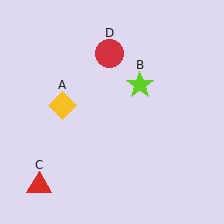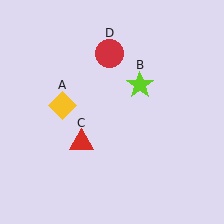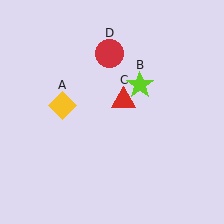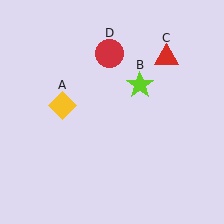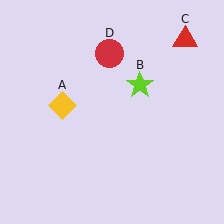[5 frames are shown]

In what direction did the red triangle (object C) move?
The red triangle (object C) moved up and to the right.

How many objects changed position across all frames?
1 object changed position: red triangle (object C).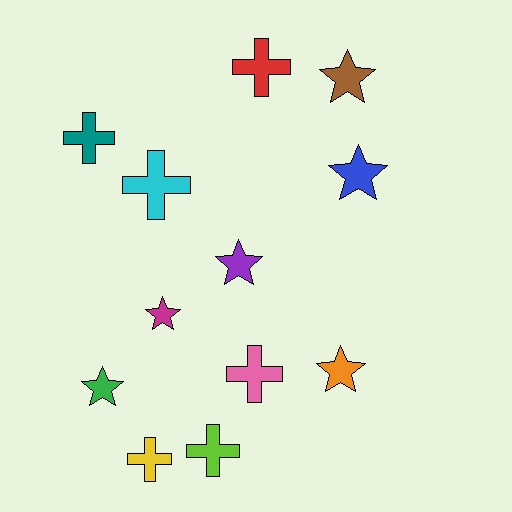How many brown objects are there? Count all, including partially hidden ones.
There is 1 brown object.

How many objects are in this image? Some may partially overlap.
There are 12 objects.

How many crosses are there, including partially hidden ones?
There are 6 crosses.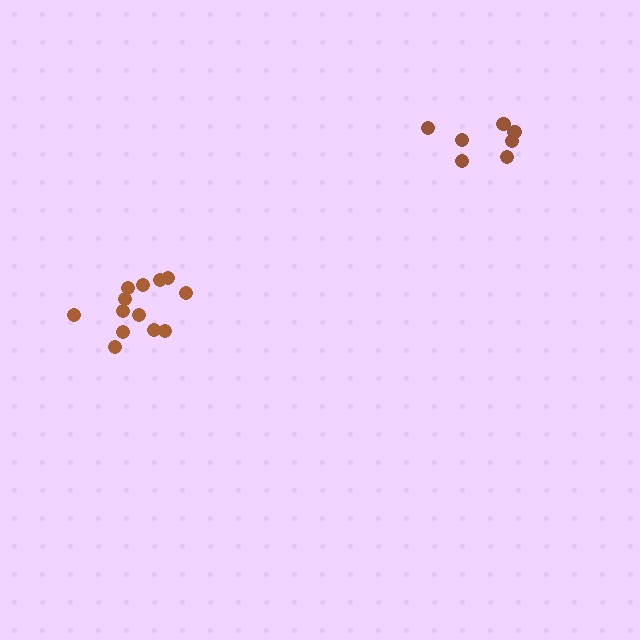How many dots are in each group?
Group 1: 13 dots, Group 2: 8 dots (21 total).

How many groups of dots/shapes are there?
There are 2 groups.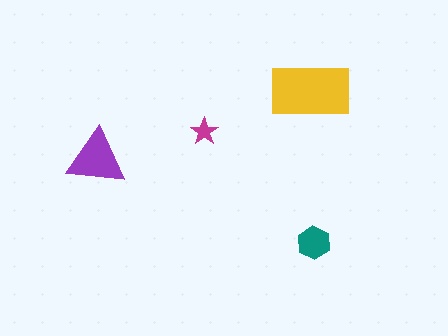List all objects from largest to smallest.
The yellow rectangle, the purple triangle, the teal hexagon, the magenta star.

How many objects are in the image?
There are 4 objects in the image.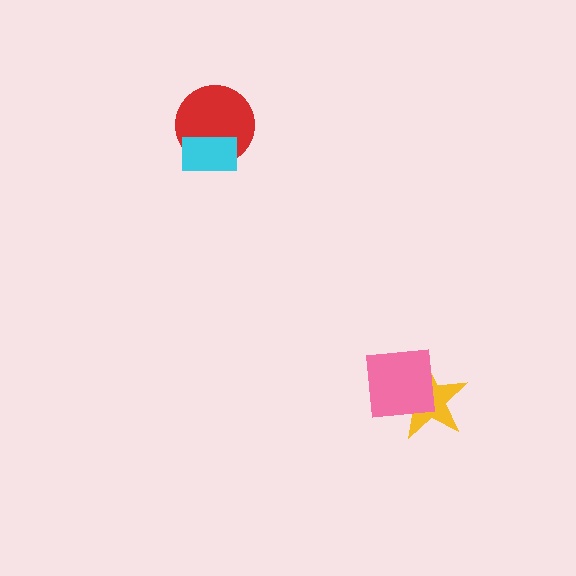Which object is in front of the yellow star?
The pink square is in front of the yellow star.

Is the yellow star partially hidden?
Yes, it is partially covered by another shape.